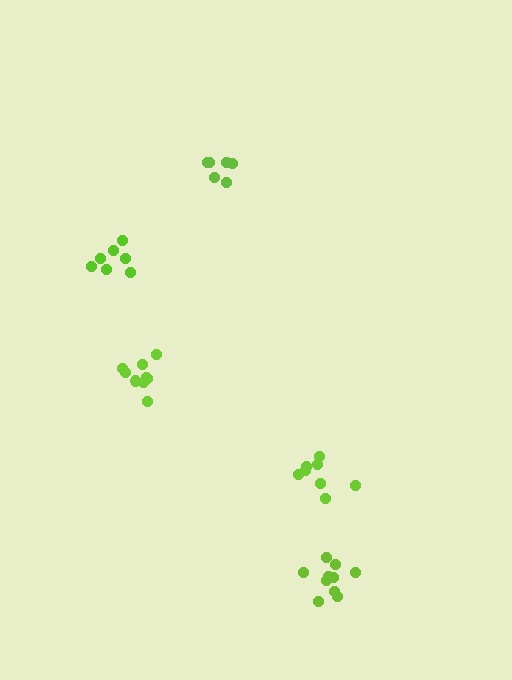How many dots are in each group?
Group 1: 6 dots, Group 2: 10 dots, Group 3: 9 dots, Group 4: 8 dots, Group 5: 7 dots (40 total).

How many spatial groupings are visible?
There are 5 spatial groupings.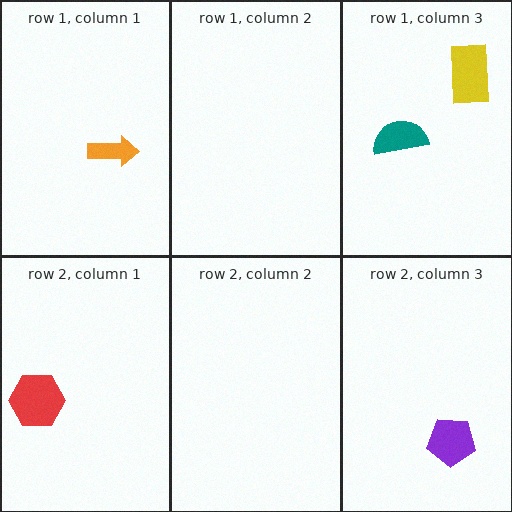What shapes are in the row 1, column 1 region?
The orange arrow.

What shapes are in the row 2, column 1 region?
The red hexagon.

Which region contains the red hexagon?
The row 2, column 1 region.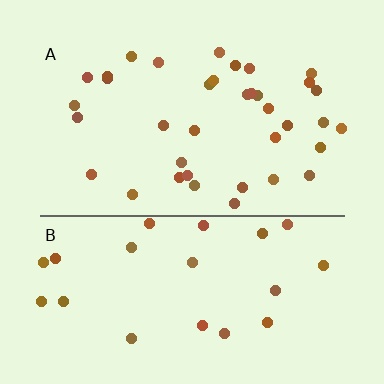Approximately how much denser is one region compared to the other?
Approximately 1.6× — region A over region B.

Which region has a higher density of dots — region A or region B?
A (the top).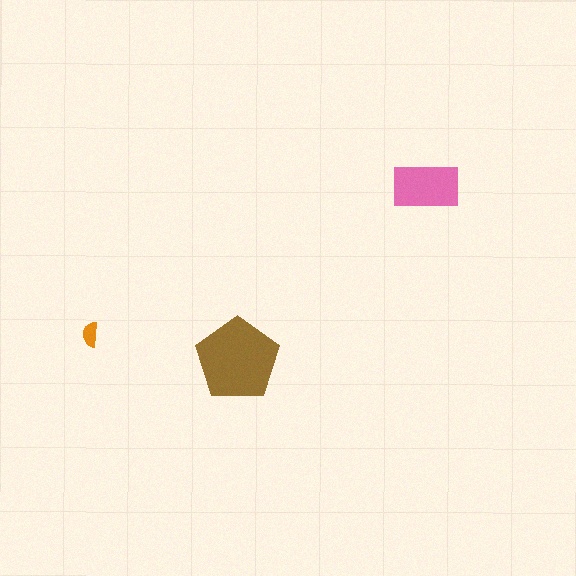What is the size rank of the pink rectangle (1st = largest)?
2nd.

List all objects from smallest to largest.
The orange semicircle, the pink rectangle, the brown pentagon.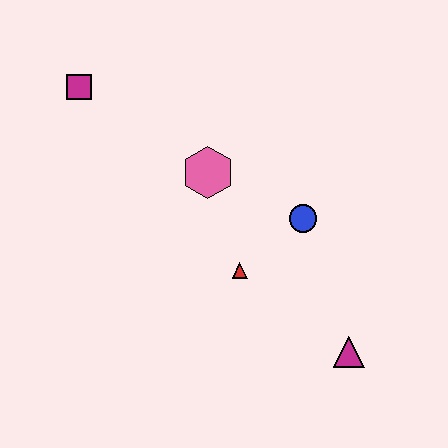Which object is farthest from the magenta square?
The magenta triangle is farthest from the magenta square.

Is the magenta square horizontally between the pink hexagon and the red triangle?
No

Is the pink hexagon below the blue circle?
No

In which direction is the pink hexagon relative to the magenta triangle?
The pink hexagon is above the magenta triangle.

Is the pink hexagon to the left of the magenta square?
No